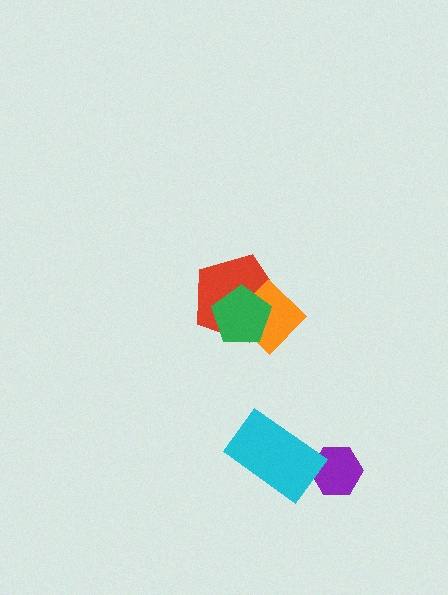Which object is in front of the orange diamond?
The green pentagon is in front of the orange diamond.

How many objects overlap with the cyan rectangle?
1 object overlaps with the cyan rectangle.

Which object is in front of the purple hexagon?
The cyan rectangle is in front of the purple hexagon.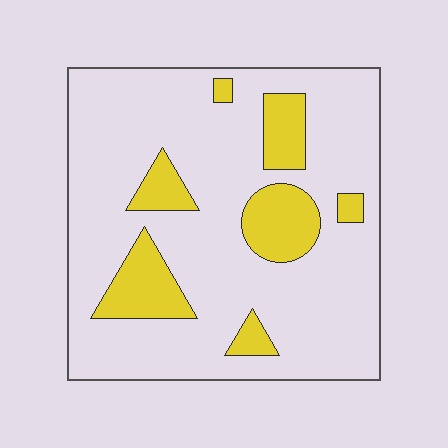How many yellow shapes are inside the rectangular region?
7.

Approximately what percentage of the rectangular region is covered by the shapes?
Approximately 20%.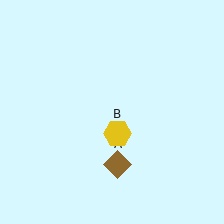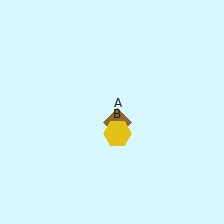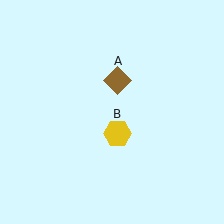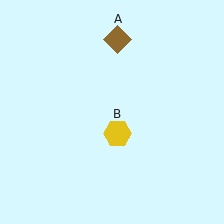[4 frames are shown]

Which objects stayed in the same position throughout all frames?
Yellow hexagon (object B) remained stationary.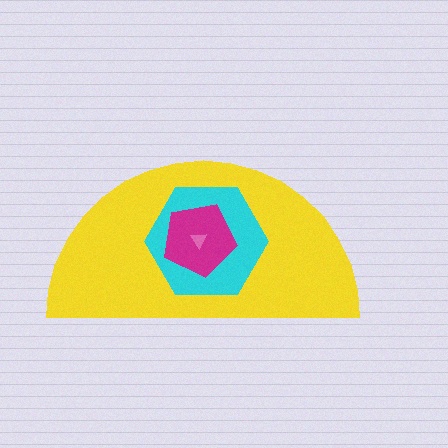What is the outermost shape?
The yellow semicircle.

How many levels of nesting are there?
4.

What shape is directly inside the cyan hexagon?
The magenta pentagon.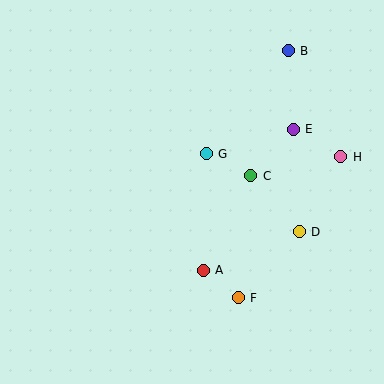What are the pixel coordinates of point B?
Point B is at (288, 51).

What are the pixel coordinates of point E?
Point E is at (293, 129).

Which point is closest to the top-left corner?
Point G is closest to the top-left corner.